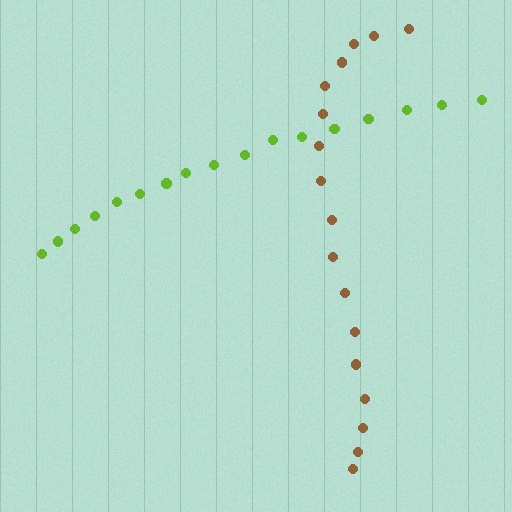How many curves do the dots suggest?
There are 2 distinct paths.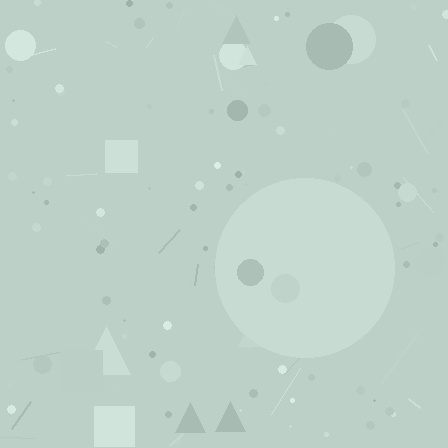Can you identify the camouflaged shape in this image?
The camouflaged shape is a circle.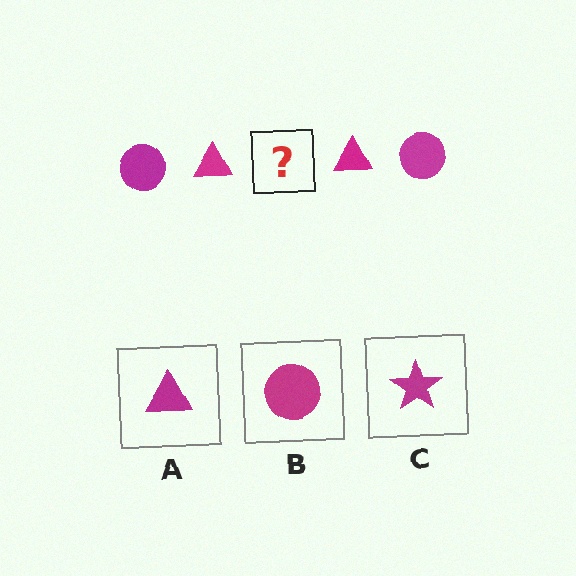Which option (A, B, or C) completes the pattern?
B.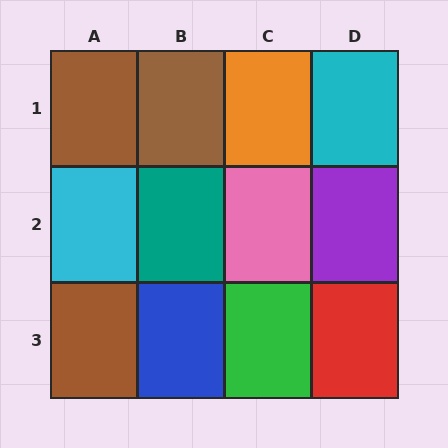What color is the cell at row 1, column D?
Cyan.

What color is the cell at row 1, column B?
Brown.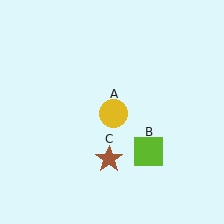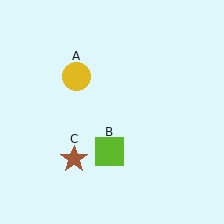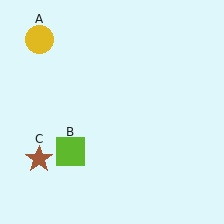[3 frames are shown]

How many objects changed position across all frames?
3 objects changed position: yellow circle (object A), lime square (object B), brown star (object C).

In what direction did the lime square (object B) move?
The lime square (object B) moved left.